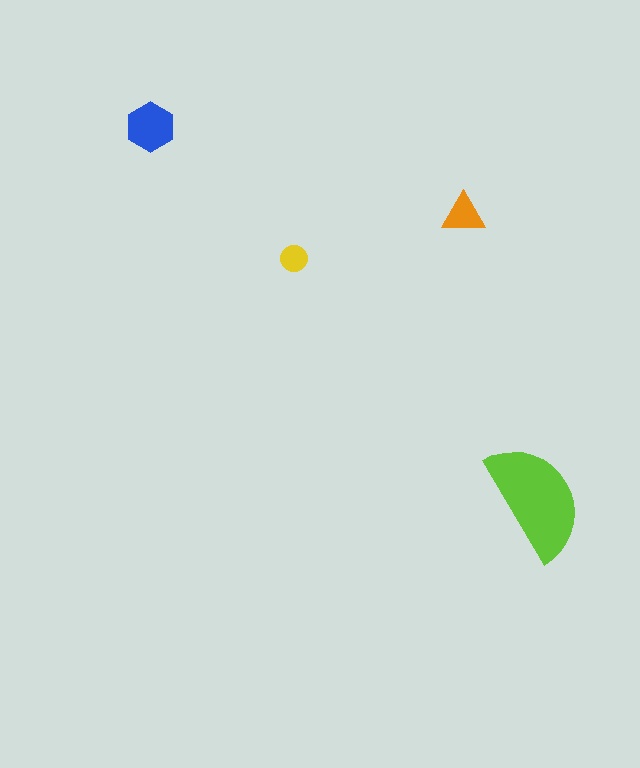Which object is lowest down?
The lime semicircle is bottommost.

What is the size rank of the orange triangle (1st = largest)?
3rd.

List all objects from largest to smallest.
The lime semicircle, the blue hexagon, the orange triangle, the yellow circle.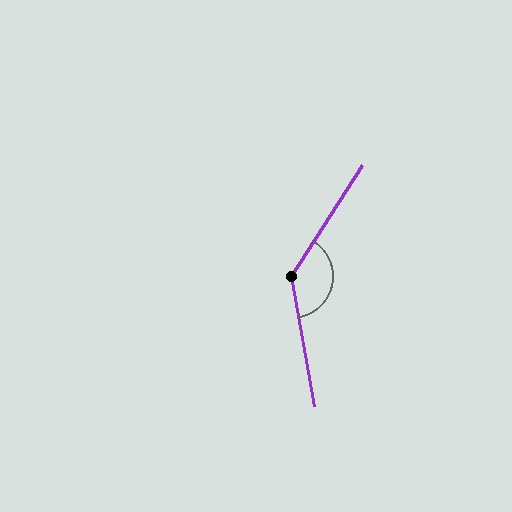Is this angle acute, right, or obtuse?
It is obtuse.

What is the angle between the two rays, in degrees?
Approximately 137 degrees.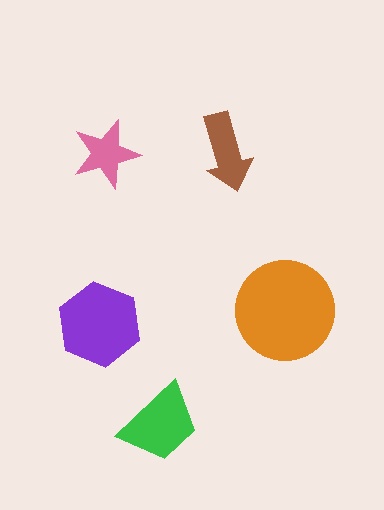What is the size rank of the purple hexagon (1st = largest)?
2nd.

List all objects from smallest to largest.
The pink star, the brown arrow, the green trapezoid, the purple hexagon, the orange circle.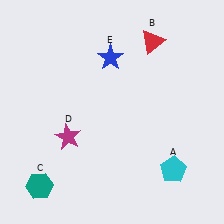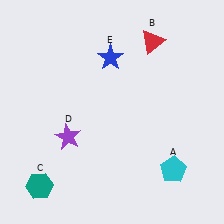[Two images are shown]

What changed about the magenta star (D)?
In Image 1, D is magenta. In Image 2, it changed to purple.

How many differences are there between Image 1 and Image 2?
There is 1 difference between the two images.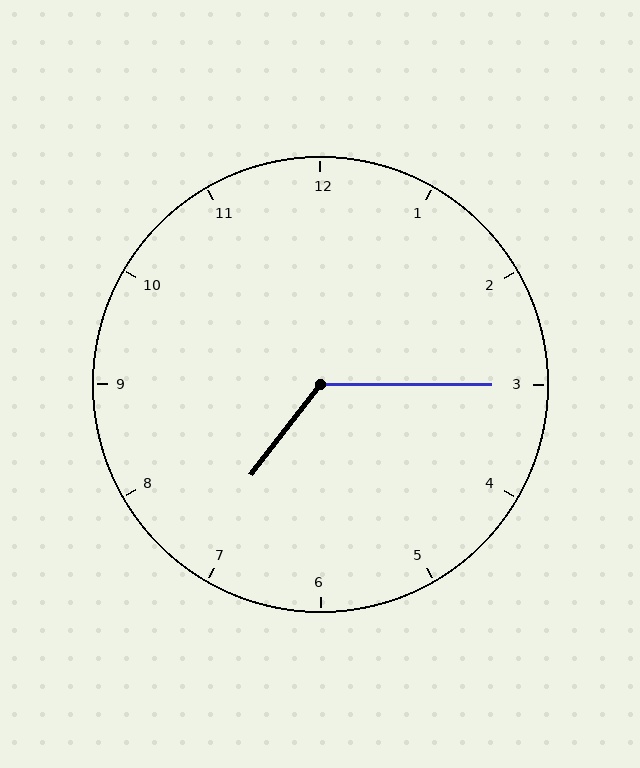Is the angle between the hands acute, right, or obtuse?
It is obtuse.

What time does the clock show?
7:15.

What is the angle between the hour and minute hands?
Approximately 128 degrees.